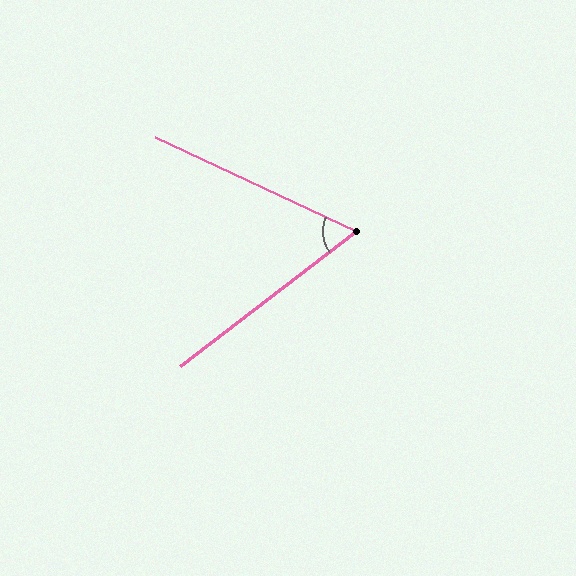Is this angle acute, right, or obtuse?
It is acute.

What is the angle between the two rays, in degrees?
Approximately 62 degrees.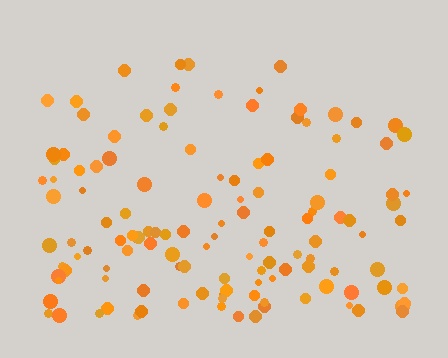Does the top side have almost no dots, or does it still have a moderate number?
Still a moderate number, just noticeably fewer than the bottom.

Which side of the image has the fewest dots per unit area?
The top.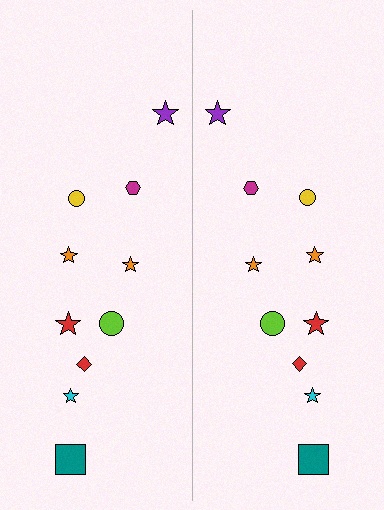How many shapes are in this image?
There are 20 shapes in this image.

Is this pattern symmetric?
Yes, this pattern has bilateral (reflection) symmetry.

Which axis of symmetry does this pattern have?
The pattern has a vertical axis of symmetry running through the center of the image.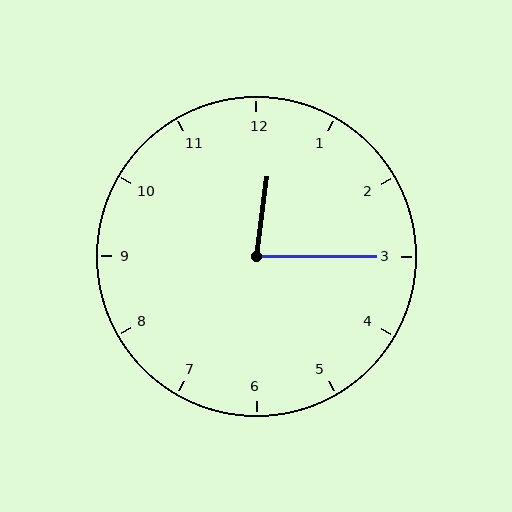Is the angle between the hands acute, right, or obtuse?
It is acute.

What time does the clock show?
12:15.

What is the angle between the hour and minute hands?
Approximately 82 degrees.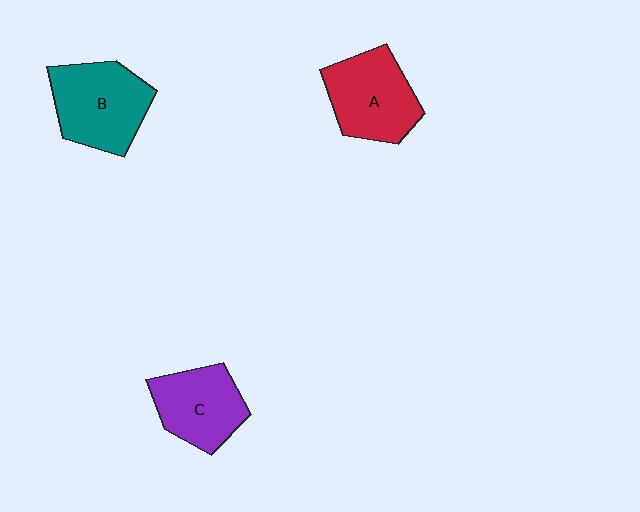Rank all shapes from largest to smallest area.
From largest to smallest: B (teal), A (red), C (purple).